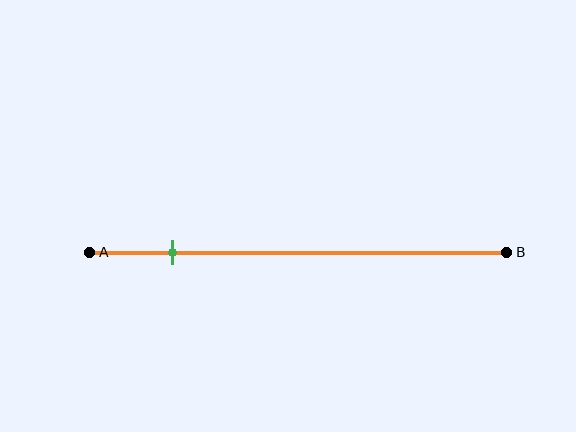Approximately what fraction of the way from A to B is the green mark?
The green mark is approximately 20% of the way from A to B.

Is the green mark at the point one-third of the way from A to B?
No, the mark is at about 20% from A, not at the 33% one-third point.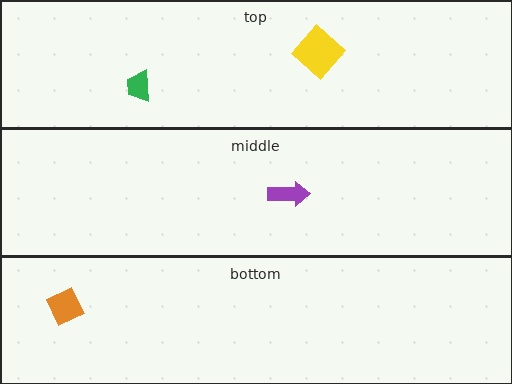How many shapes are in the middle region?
1.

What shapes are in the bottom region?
The orange diamond.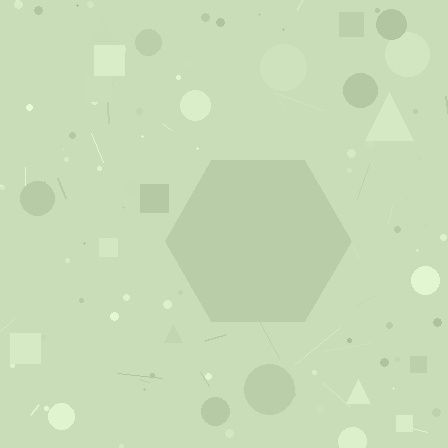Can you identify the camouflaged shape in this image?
The camouflaged shape is a hexagon.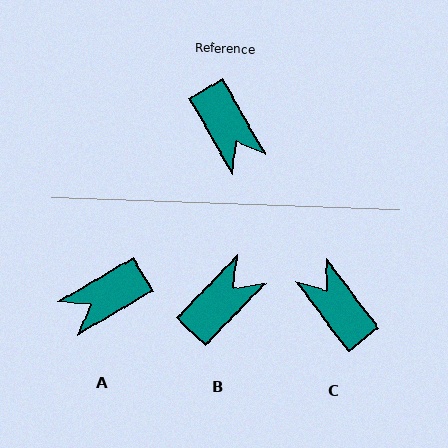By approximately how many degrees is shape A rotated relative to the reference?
Approximately 90 degrees clockwise.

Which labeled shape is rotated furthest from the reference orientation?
C, about 173 degrees away.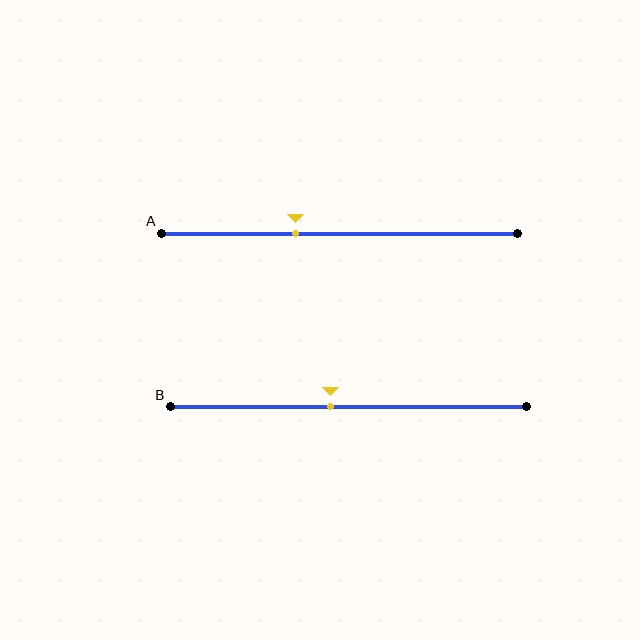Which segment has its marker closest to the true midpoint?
Segment B has its marker closest to the true midpoint.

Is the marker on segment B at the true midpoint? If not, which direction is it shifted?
No, the marker on segment B is shifted to the left by about 5% of the segment length.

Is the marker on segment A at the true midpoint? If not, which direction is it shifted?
No, the marker on segment A is shifted to the left by about 12% of the segment length.